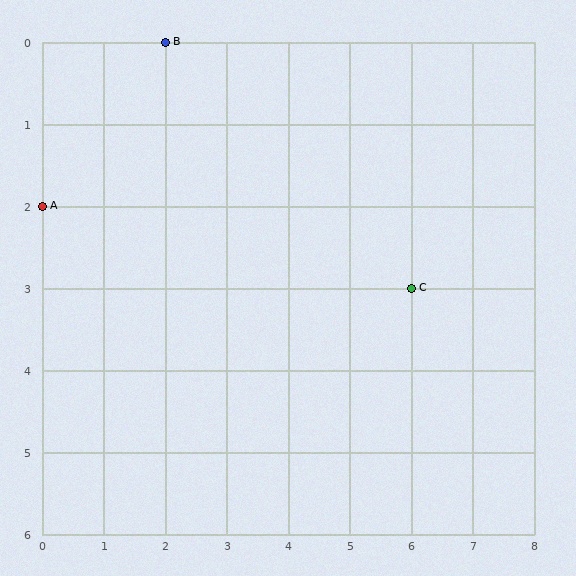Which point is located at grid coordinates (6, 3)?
Point C is at (6, 3).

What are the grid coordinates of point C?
Point C is at grid coordinates (6, 3).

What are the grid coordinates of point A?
Point A is at grid coordinates (0, 2).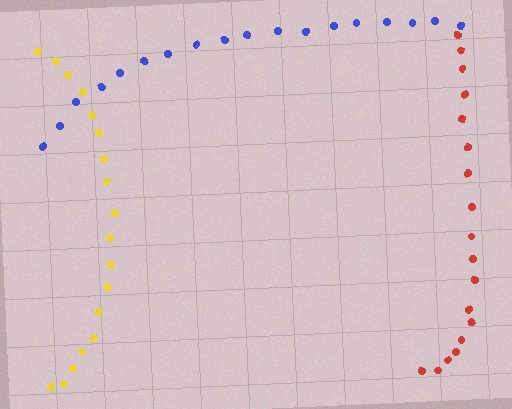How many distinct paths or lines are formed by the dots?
There are 3 distinct paths.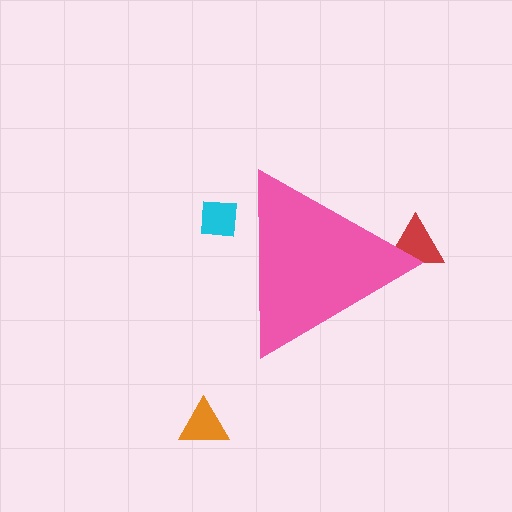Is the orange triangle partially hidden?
No, the orange triangle is fully visible.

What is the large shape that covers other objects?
A pink triangle.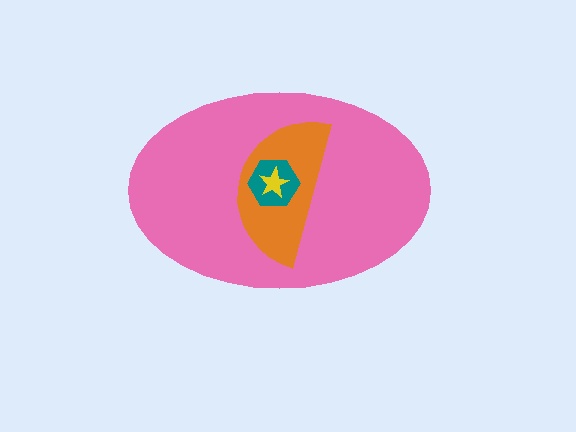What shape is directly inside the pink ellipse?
The orange semicircle.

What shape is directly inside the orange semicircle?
The teal hexagon.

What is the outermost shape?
The pink ellipse.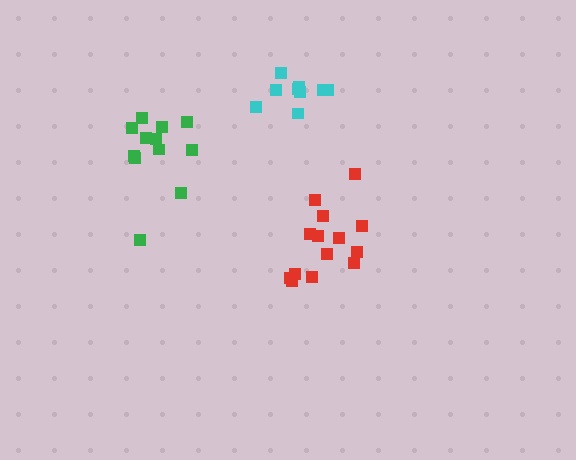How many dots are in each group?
Group 1: 12 dots, Group 2: 14 dots, Group 3: 9 dots (35 total).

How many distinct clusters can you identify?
There are 3 distinct clusters.